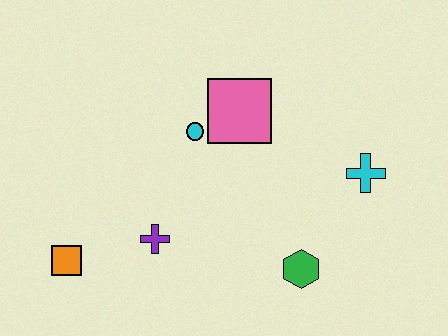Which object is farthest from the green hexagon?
The orange square is farthest from the green hexagon.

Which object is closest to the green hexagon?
The cyan cross is closest to the green hexagon.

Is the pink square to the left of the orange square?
No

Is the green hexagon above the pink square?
No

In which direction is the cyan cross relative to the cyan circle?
The cyan cross is to the right of the cyan circle.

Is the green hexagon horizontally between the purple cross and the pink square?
No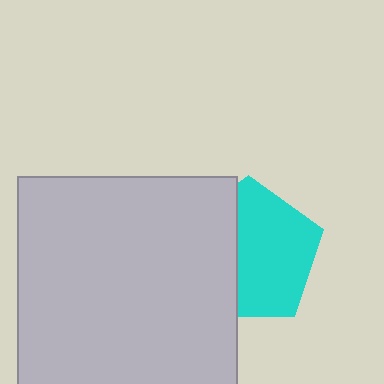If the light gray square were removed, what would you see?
You would see the complete cyan pentagon.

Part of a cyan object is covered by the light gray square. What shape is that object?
It is a pentagon.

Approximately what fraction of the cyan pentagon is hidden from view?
Roughly 39% of the cyan pentagon is hidden behind the light gray square.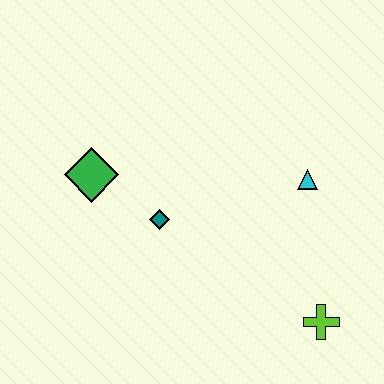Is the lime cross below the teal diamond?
Yes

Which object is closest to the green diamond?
The teal diamond is closest to the green diamond.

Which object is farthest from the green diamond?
The lime cross is farthest from the green diamond.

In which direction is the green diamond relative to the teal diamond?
The green diamond is to the left of the teal diamond.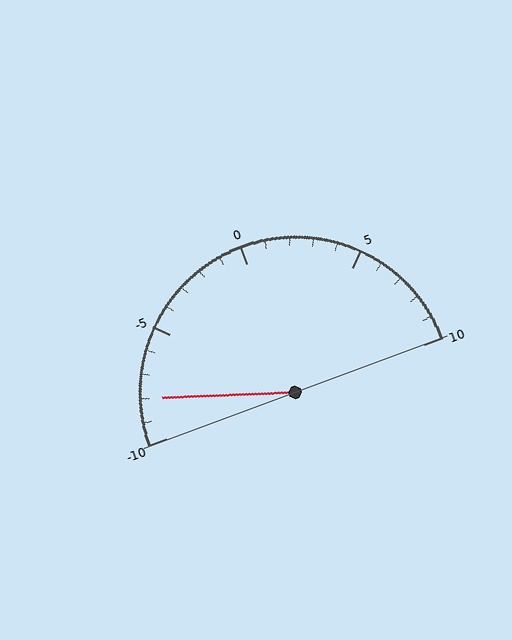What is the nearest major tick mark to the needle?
The nearest major tick mark is -10.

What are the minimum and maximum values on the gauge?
The gauge ranges from -10 to 10.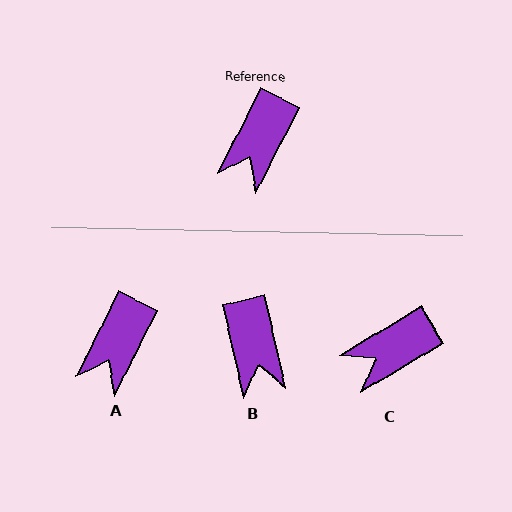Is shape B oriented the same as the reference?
No, it is off by about 40 degrees.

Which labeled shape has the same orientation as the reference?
A.